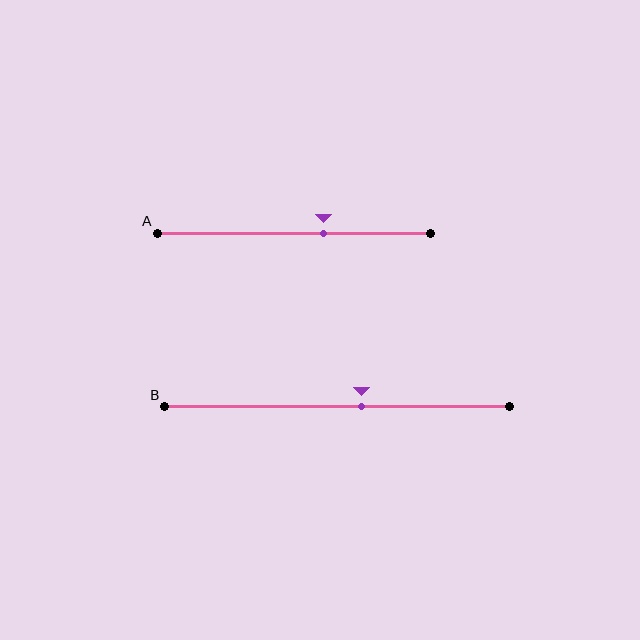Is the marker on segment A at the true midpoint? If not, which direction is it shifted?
No, the marker on segment A is shifted to the right by about 11% of the segment length.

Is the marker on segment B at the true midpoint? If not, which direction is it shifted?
No, the marker on segment B is shifted to the right by about 7% of the segment length.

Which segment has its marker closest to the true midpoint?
Segment B has its marker closest to the true midpoint.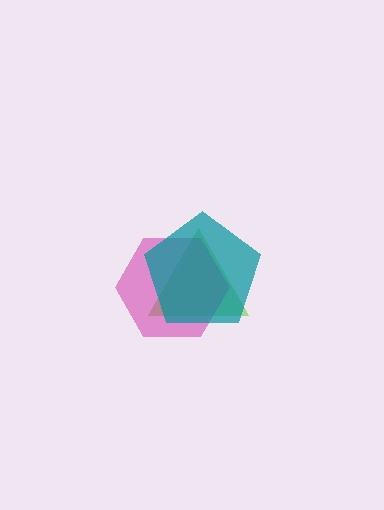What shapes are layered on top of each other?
The layered shapes are: a lime triangle, a magenta hexagon, a teal pentagon.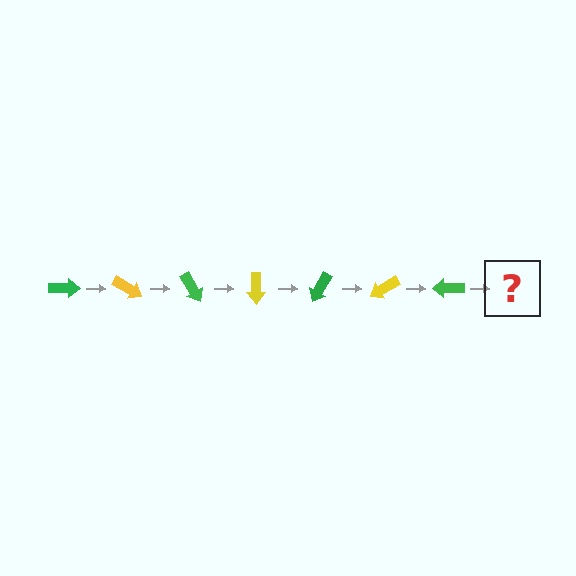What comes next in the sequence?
The next element should be a yellow arrow, rotated 210 degrees from the start.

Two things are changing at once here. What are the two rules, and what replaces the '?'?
The two rules are that it rotates 30 degrees each step and the color cycles through green and yellow. The '?' should be a yellow arrow, rotated 210 degrees from the start.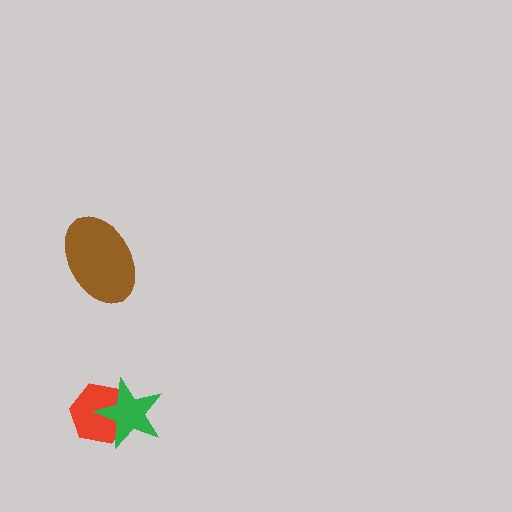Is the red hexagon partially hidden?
Yes, it is partially covered by another shape.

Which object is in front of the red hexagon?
The green star is in front of the red hexagon.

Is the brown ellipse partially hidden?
No, no other shape covers it.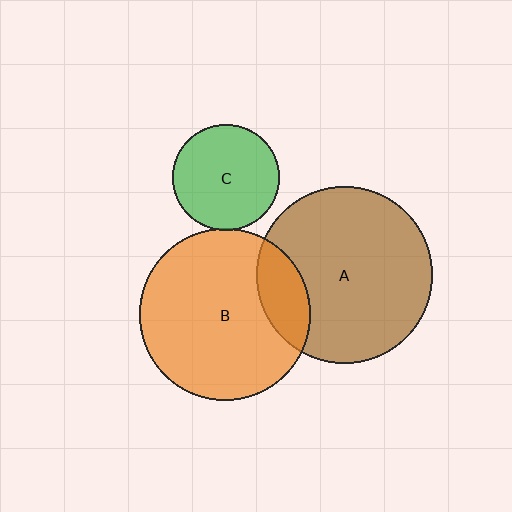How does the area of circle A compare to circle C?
Approximately 2.7 times.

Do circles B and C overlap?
Yes.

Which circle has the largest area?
Circle A (brown).